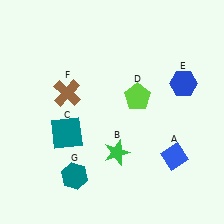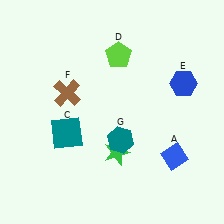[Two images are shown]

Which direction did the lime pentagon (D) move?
The lime pentagon (D) moved up.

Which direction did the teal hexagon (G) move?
The teal hexagon (G) moved right.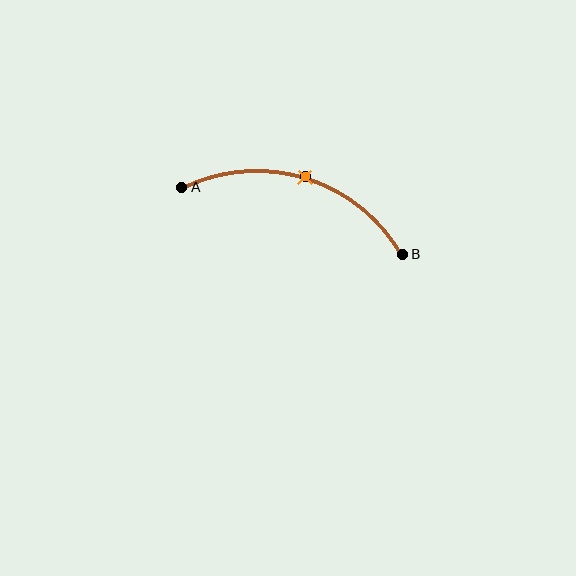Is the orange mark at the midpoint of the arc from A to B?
Yes. The orange mark lies on the arc at equal arc-length from both A and B — it is the arc midpoint.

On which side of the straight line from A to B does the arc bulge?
The arc bulges above the straight line connecting A and B.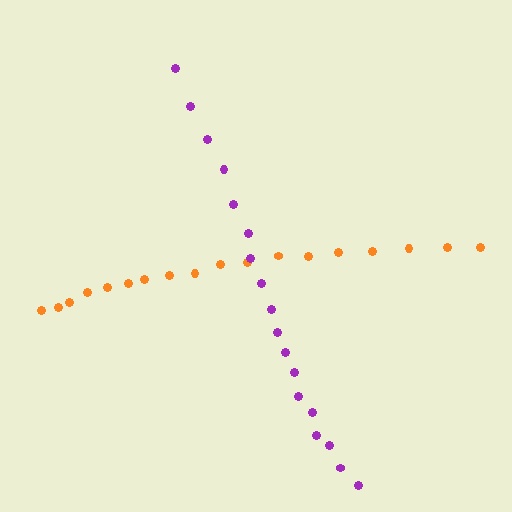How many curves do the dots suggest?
There are 2 distinct paths.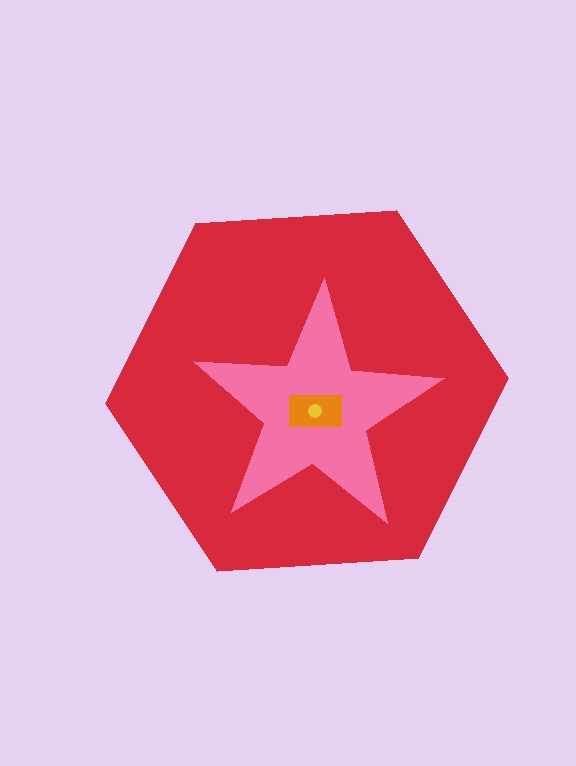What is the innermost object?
The yellow circle.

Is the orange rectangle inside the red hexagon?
Yes.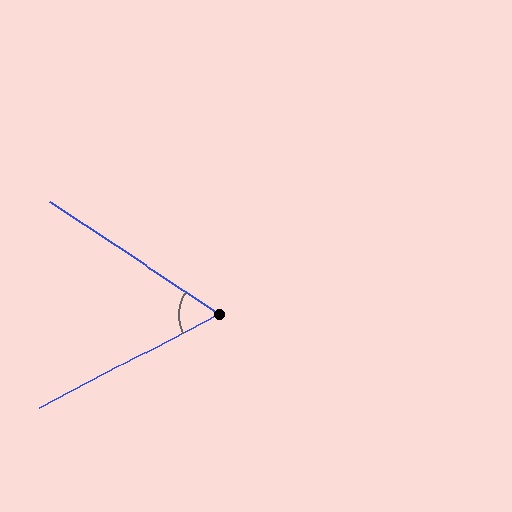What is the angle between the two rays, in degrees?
Approximately 61 degrees.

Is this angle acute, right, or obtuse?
It is acute.